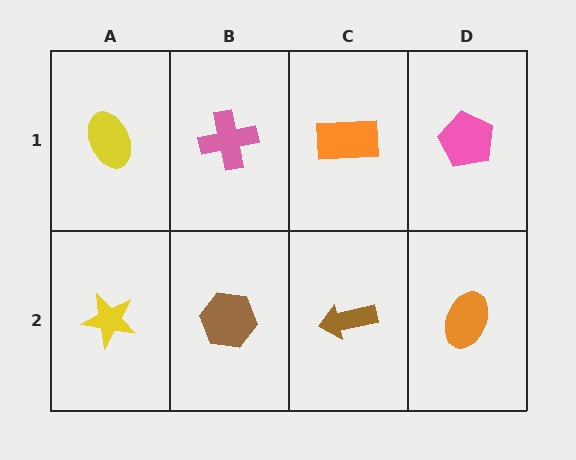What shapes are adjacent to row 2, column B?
A pink cross (row 1, column B), a yellow star (row 2, column A), a brown arrow (row 2, column C).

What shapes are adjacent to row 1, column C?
A brown arrow (row 2, column C), a pink cross (row 1, column B), a pink pentagon (row 1, column D).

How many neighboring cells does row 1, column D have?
2.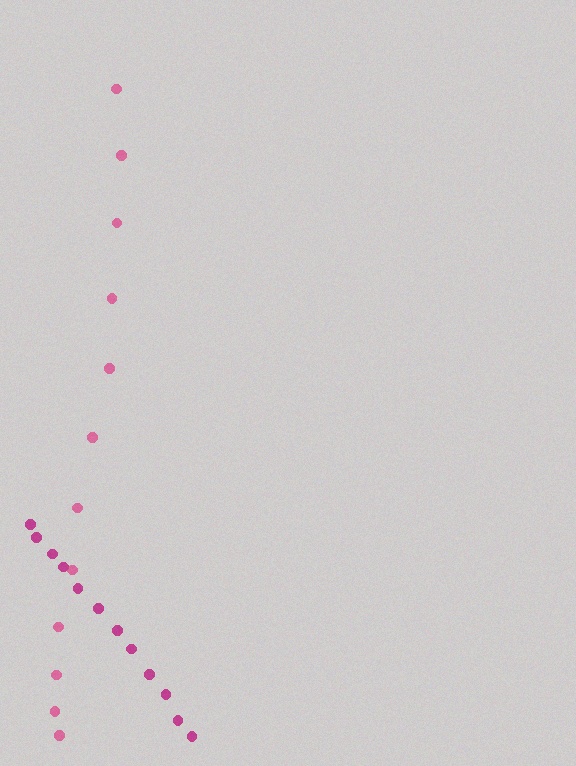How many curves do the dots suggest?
There are 2 distinct paths.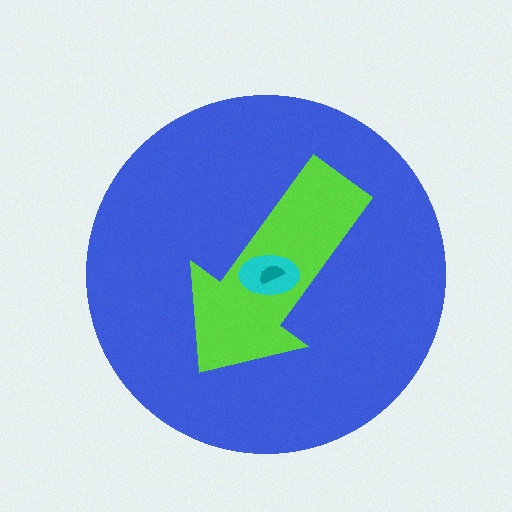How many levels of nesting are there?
4.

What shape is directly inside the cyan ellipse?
The teal semicircle.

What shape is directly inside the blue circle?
The lime arrow.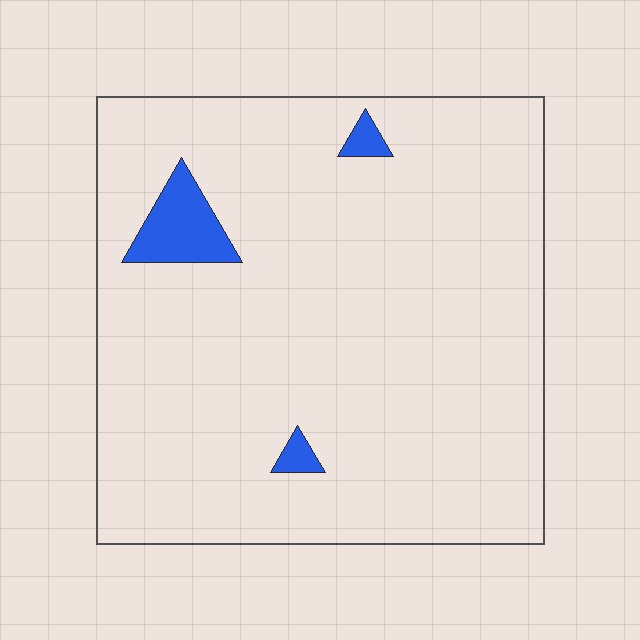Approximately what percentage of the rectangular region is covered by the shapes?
Approximately 5%.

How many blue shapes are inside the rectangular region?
3.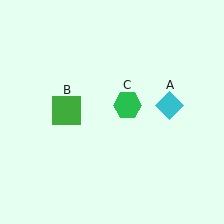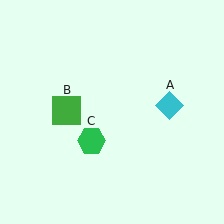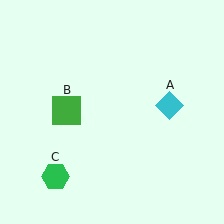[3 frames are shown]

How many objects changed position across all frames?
1 object changed position: green hexagon (object C).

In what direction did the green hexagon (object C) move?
The green hexagon (object C) moved down and to the left.